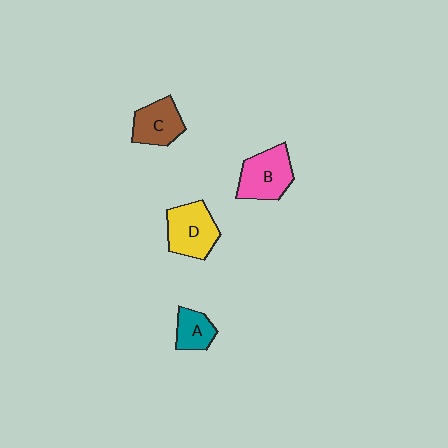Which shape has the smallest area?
Shape A (teal).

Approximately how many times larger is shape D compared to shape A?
Approximately 1.7 times.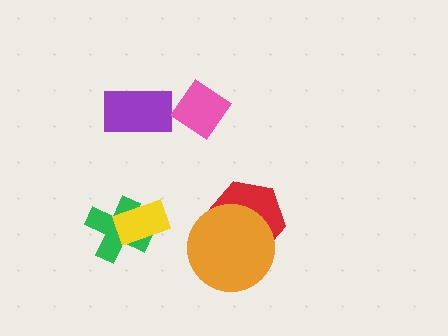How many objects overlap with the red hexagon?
1 object overlaps with the red hexagon.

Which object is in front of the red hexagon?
The orange circle is in front of the red hexagon.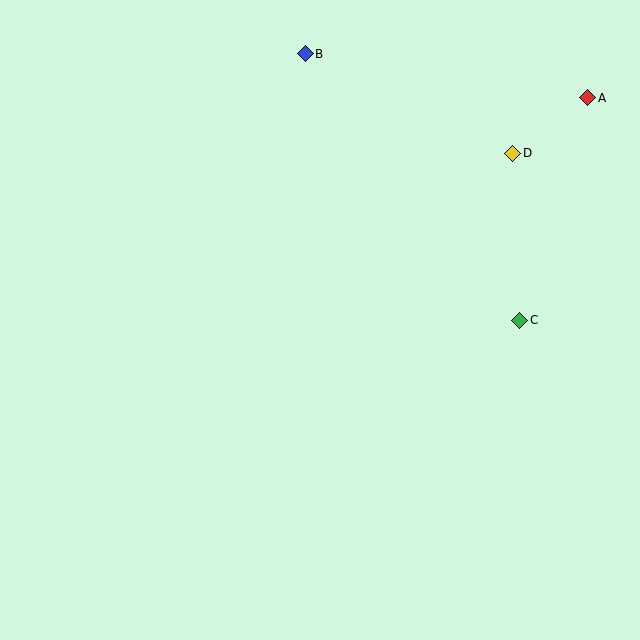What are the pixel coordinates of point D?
Point D is at (513, 153).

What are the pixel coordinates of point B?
Point B is at (305, 54).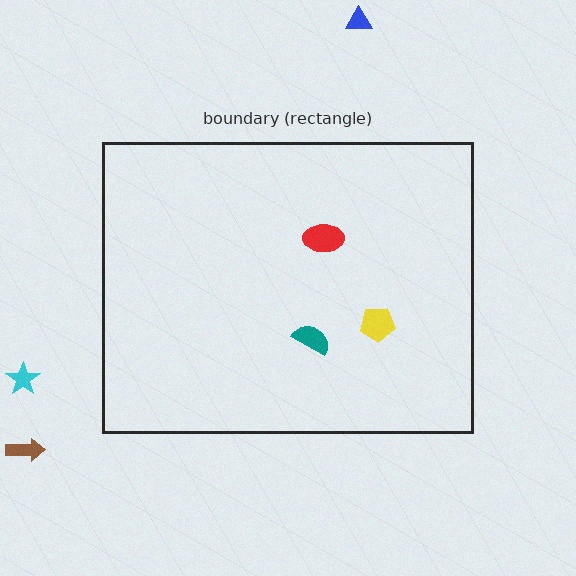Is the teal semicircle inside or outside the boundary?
Inside.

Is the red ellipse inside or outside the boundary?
Inside.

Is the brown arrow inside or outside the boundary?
Outside.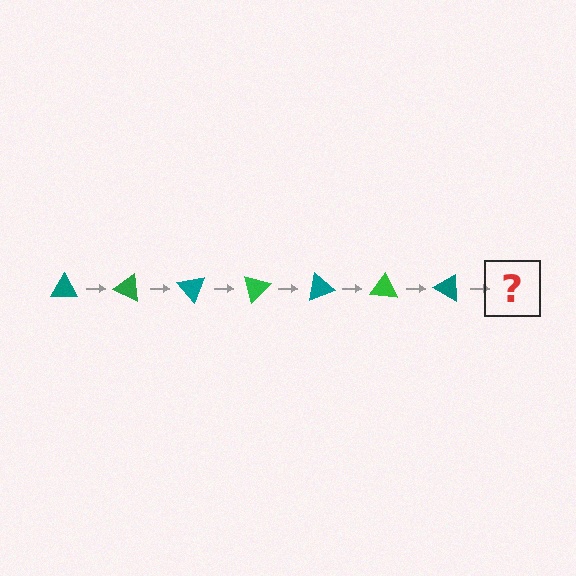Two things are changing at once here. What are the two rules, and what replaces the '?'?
The two rules are that it rotates 25 degrees each step and the color cycles through teal and green. The '?' should be a green triangle, rotated 175 degrees from the start.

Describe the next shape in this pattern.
It should be a green triangle, rotated 175 degrees from the start.